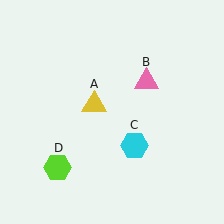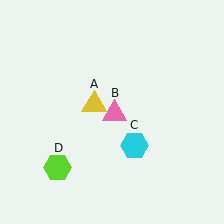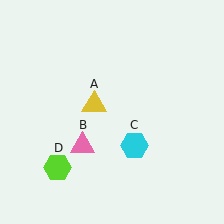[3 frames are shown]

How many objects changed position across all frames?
1 object changed position: pink triangle (object B).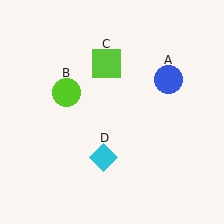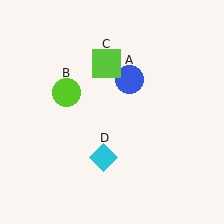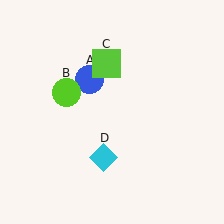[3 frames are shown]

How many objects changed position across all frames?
1 object changed position: blue circle (object A).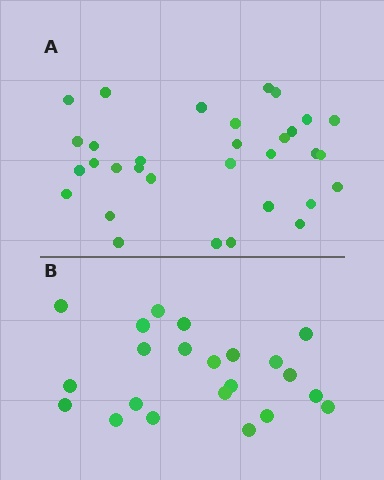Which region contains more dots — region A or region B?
Region A (the top region) has more dots.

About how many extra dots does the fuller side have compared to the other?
Region A has roughly 10 or so more dots than region B.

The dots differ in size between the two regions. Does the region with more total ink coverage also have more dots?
No. Region B has more total ink coverage because its dots are larger, but region A actually contains more individual dots. Total area can be misleading — the number of items is what matters here.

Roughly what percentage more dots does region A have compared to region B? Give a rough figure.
About 45% more.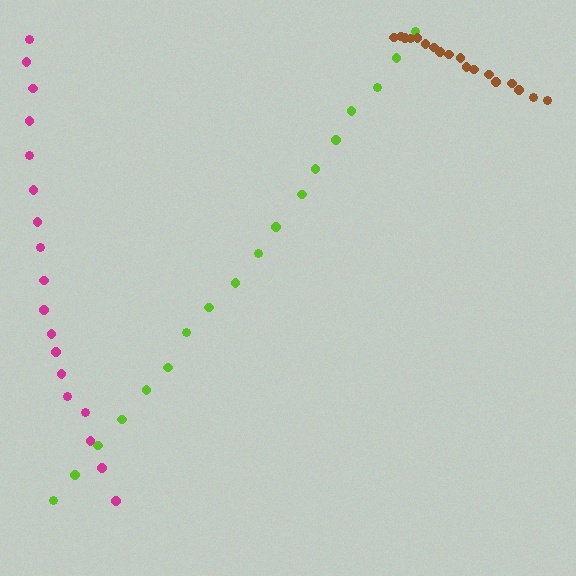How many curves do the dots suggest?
There are 3 distinct paths.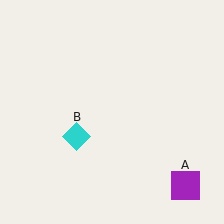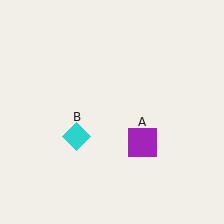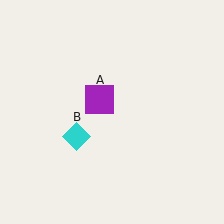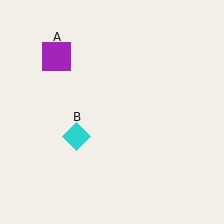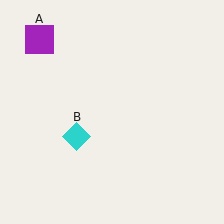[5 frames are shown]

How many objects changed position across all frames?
1 object changed position: purple square (object A).